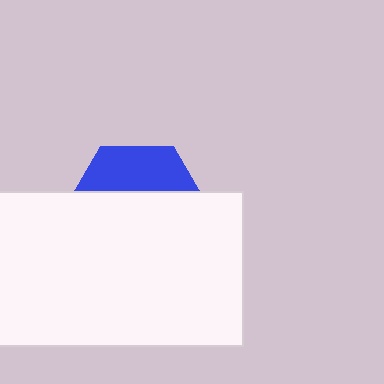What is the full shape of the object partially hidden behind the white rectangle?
The partially hidden object is a blue hexagon.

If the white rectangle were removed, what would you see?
You would see the complete blue hexagon.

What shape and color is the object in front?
The object in front is a white rectangle.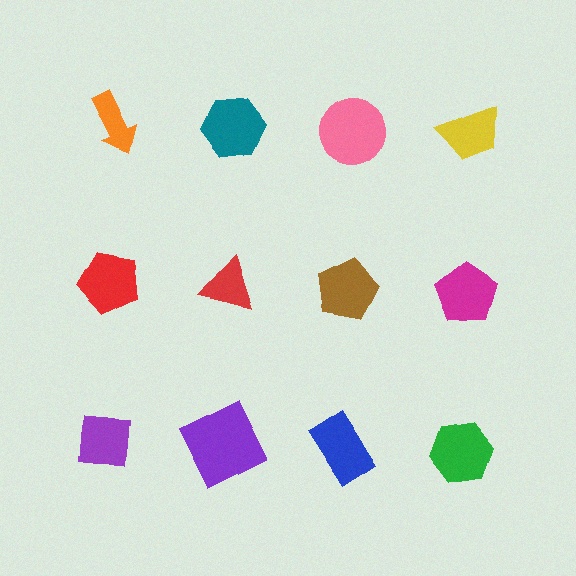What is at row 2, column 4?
A magenta pentagon.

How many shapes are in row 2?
4 shapes.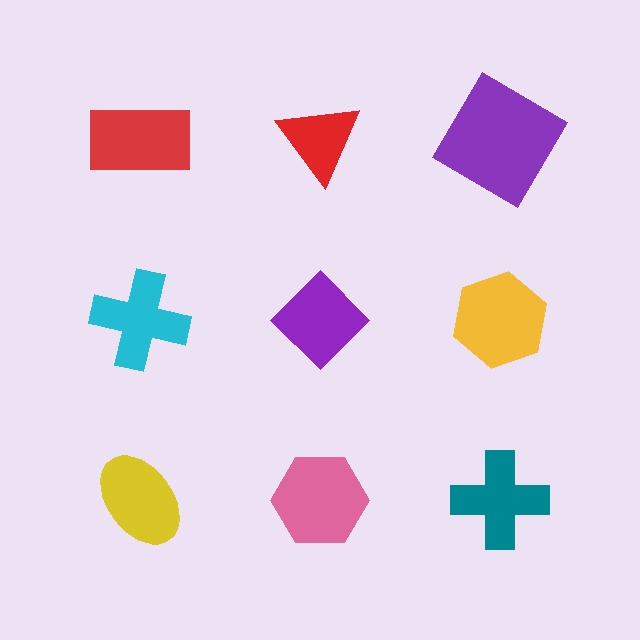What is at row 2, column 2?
A purple diamond.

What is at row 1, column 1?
A red rectangle.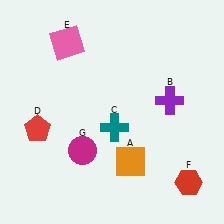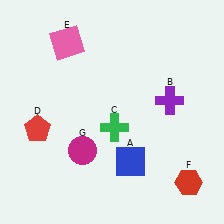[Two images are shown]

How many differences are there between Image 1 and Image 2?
There are 2 differences between the two images.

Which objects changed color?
A changed from orange to blue. C changed from teal to green.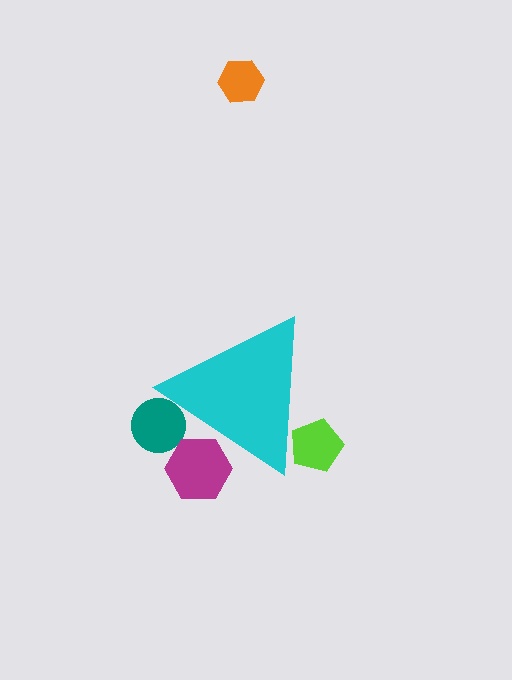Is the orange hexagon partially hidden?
No, the orange hexagon is fully visible.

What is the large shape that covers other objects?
A cyan triangle.